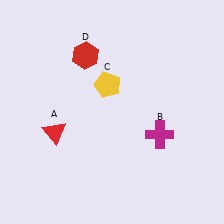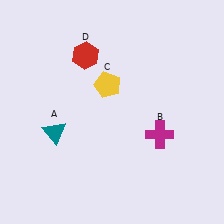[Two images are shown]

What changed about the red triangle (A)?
In Image 1, A is red. In Image 2, it changed to teal.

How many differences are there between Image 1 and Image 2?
There is 1 difference between the two images.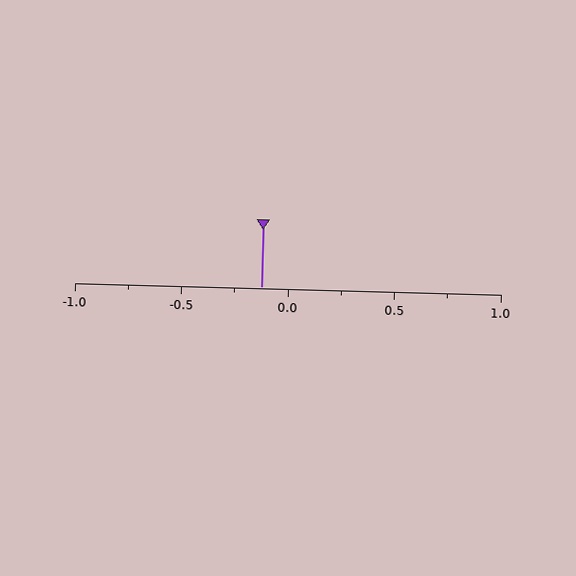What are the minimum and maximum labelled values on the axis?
The axis runs from -1.0 to 1.0.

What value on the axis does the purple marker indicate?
The marker indicates approximately -0.12.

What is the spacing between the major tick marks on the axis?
The major ticks are spaced 0.5 apart.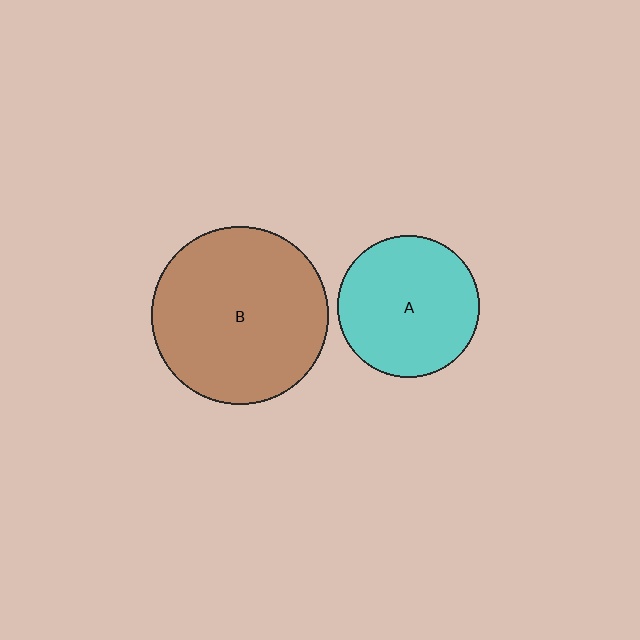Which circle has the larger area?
Circle B (brown).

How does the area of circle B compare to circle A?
Approximately 1.6 times.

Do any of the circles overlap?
No, none of the circles overlap.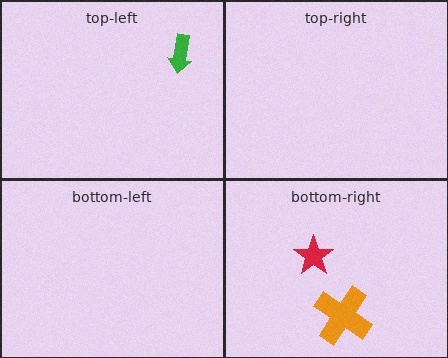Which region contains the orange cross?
The bottom-right region.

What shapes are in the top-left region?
The green arrow.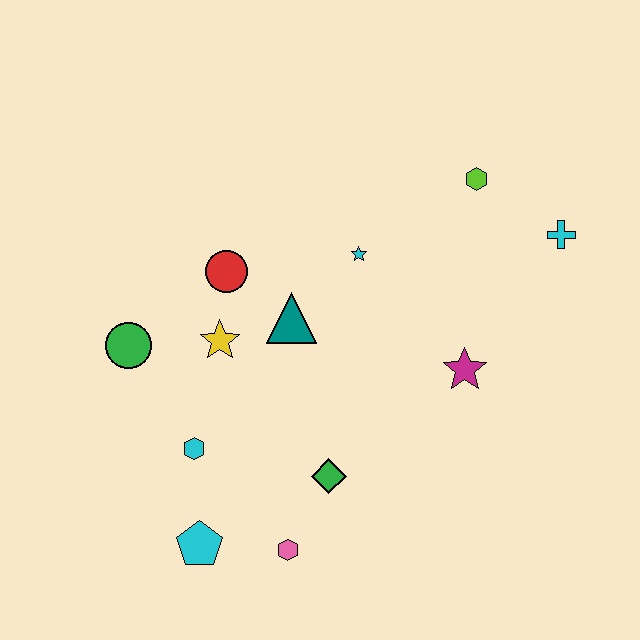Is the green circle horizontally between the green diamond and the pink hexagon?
No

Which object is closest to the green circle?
The yellow star is closest to the green circle.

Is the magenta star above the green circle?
No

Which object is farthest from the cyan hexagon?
The cyan cross is farthest from the cyan hexagon.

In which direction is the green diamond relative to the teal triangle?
The green diamond is below the teal triangle.